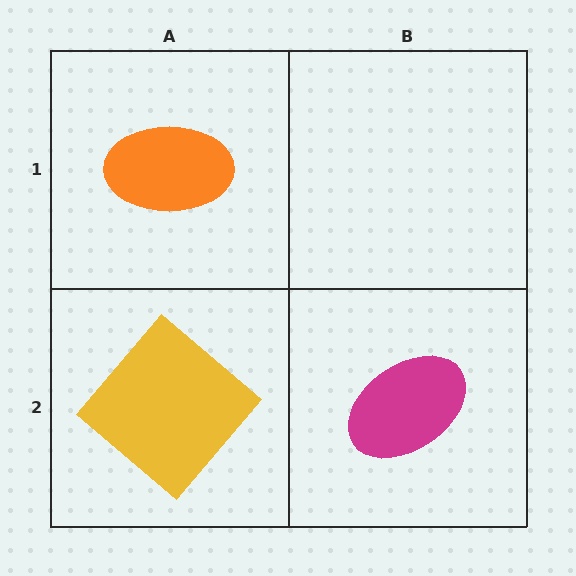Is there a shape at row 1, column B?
No, that cell is empty.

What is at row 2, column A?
A yellow diamond.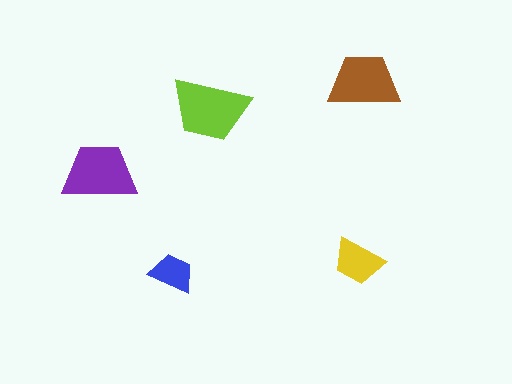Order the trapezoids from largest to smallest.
the lime one, the purple one, the brown one, the yellow one, the blue one.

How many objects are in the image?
There are 5 objects in the image.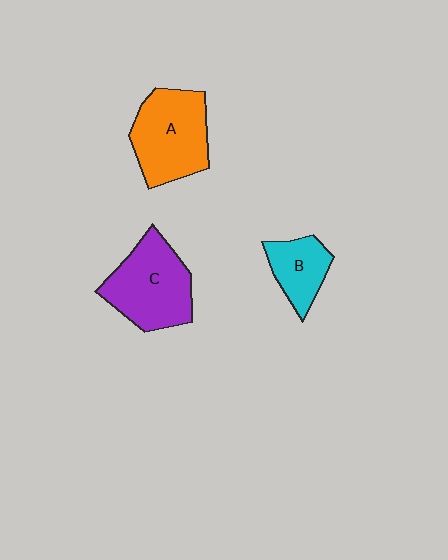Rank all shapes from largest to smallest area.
From largest to smallest: C (purple), A (orange), B (cyan).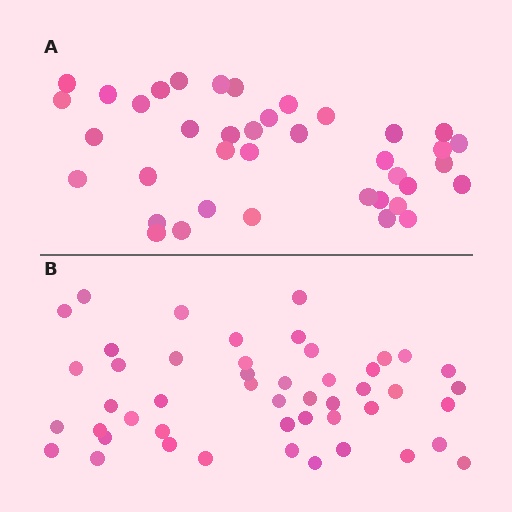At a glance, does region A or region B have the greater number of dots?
Region B (the bottom region) has more dots.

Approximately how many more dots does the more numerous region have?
Region B has roughly 8 or so more dots than region A.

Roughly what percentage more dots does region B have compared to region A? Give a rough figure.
About 25% more.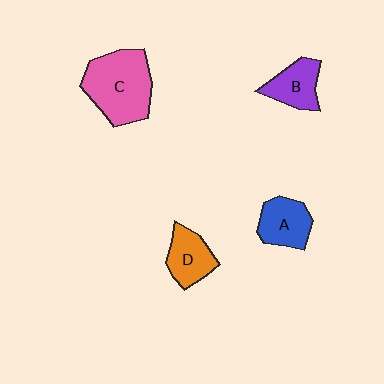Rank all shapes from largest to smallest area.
From largest to smallest: C (pink), A (blue), D (orange), B (purple).